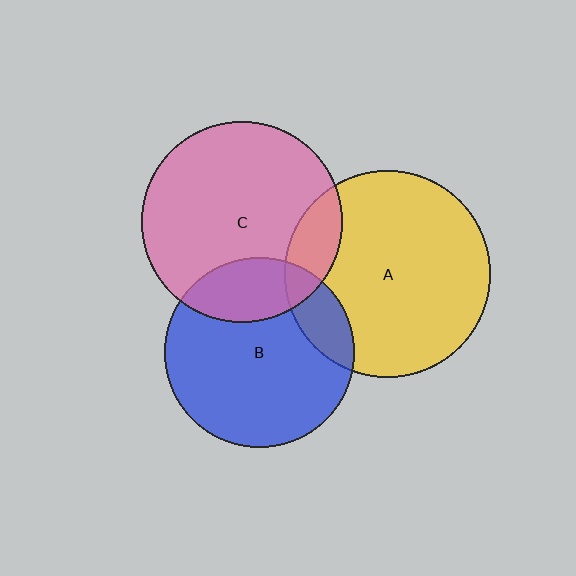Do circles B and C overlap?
Yes.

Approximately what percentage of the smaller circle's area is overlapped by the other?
Approximately 25%.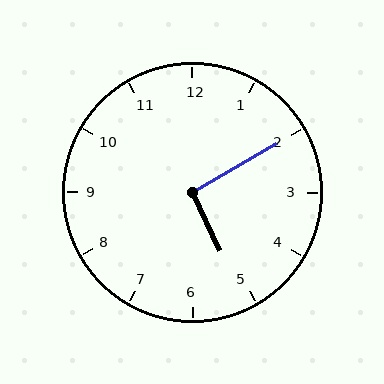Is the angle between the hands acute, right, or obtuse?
It is right.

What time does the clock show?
5:10.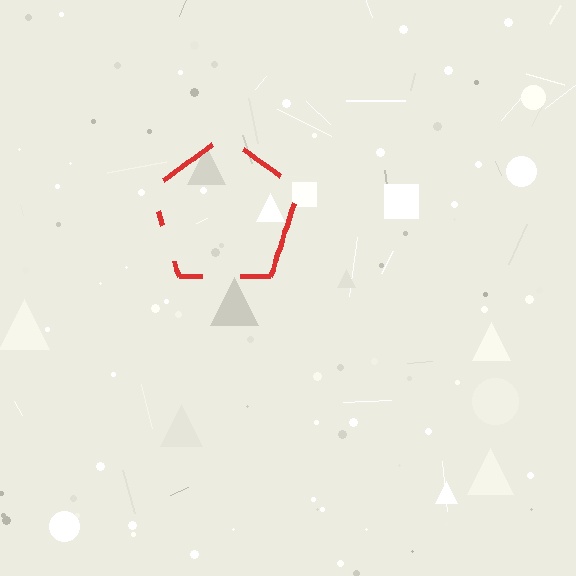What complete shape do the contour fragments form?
The contour fragments form a pentagon.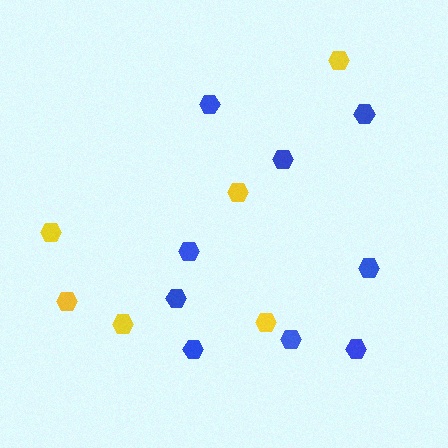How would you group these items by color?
There are 2 groups: one group of yellow hexagons (6) and one group of blue hexagons (9).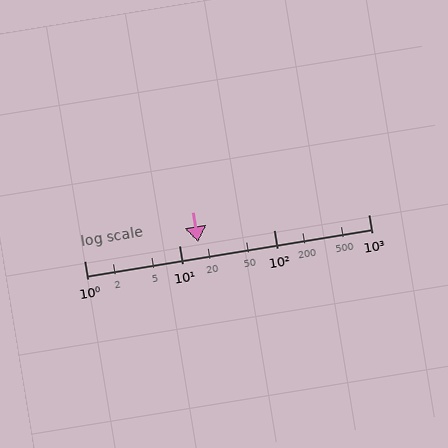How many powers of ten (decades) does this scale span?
The scale spans 3 decades, from 1 to 1000.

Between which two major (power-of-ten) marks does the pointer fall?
The pointer is between 10 and 100.